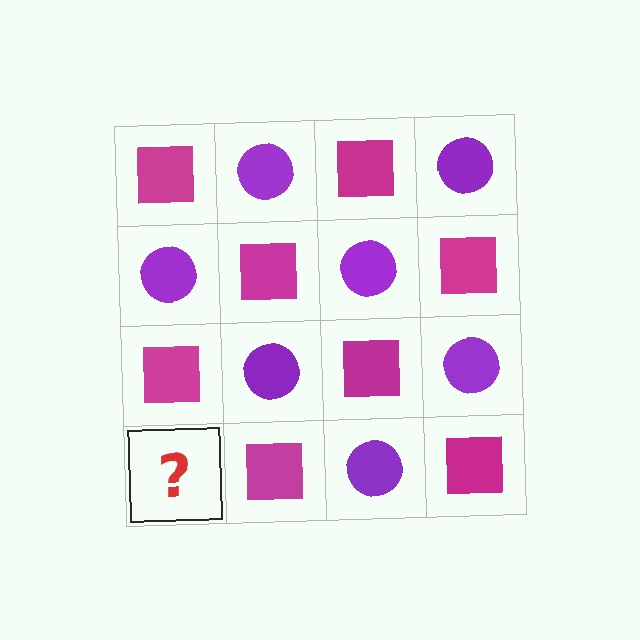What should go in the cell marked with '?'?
The missing cell should contain a purple circle.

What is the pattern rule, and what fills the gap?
The rule is that it alternates magenta square and purple circle in a checkerboard pattern. The gap should be filled with a purple circle.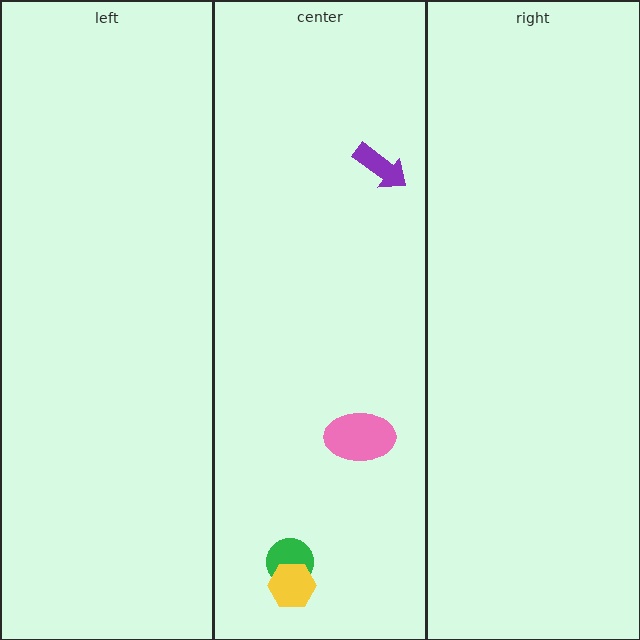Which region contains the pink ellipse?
The center region.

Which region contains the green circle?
The center region.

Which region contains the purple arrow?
The center region.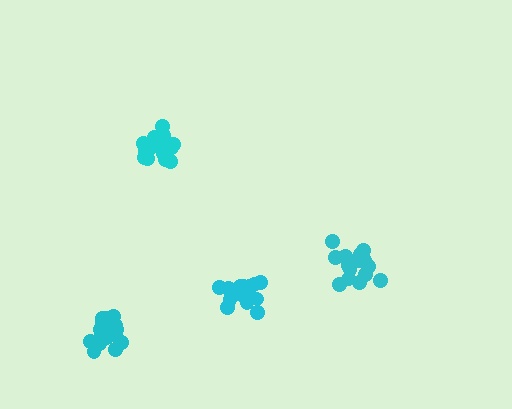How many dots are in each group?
Group 1: 17 dots, Group 2: 18 dots, Group 3: 19 dots, Group 4: 17 dots (71 total).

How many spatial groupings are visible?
There are 4 spatial groupings.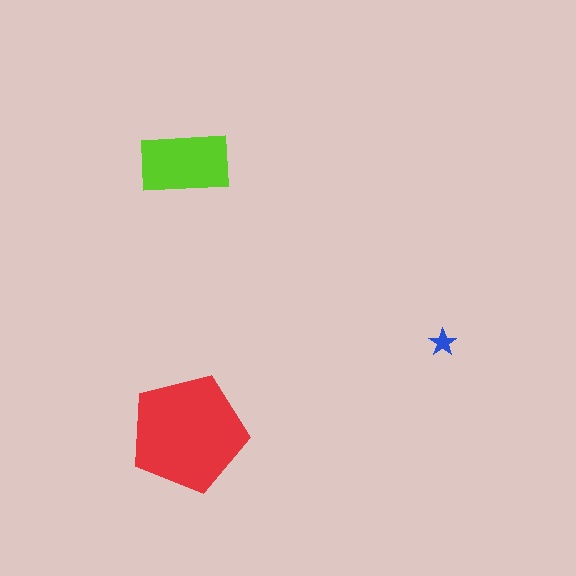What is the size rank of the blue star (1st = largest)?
3rd.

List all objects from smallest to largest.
The blue star, the lime rectangle, the red pentagon.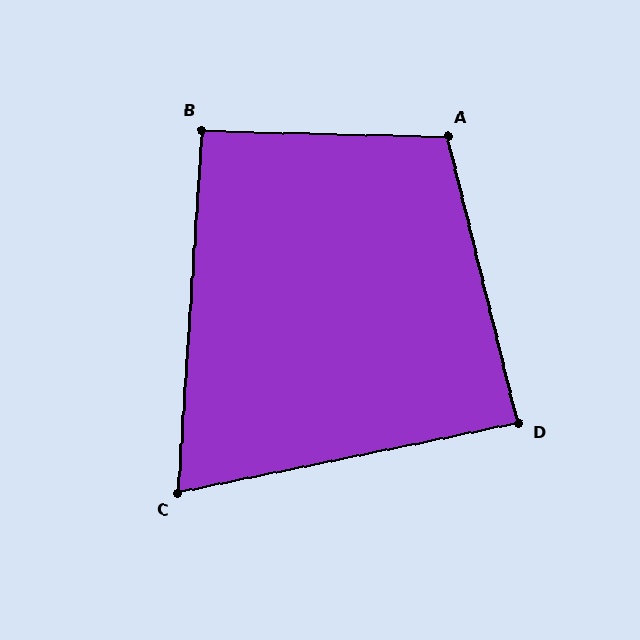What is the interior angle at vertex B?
Approximately 92 degrees (approximately right).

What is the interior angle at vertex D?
Approximately 88 degrees (approximately right).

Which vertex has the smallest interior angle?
C, at approximately 75 degrees.